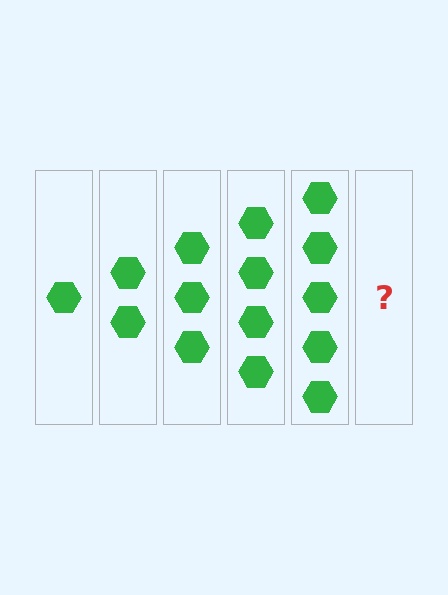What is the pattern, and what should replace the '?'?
The pattern is that each step adds one more hexagon. The '?' should be 6 hexagons.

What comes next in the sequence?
The next element should be 6 hexagons.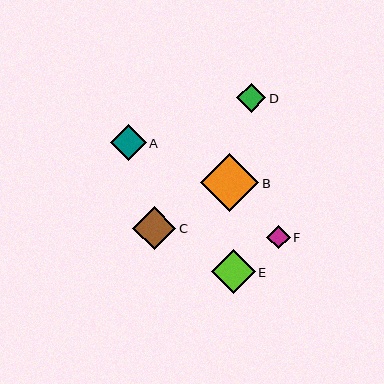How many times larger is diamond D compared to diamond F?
Diamond D is approximately 1.2 times the size of diamond F.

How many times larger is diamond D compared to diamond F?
Diamond D is approximately 1.2 times the size of diamond F.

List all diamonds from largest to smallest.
From largest to smallest: B, E, C, A, D, F.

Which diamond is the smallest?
Diamond F is the smallest with a size of approximately 24 pixels.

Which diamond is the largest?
Diamond B is the largest with a size of approximately 58 pixels.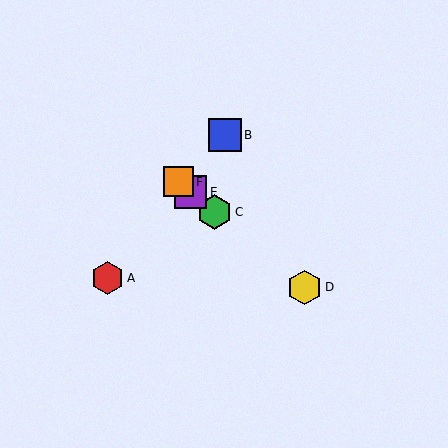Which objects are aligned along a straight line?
Objects C, D, E, F are aligned along a straight line.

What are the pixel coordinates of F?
Object F is at (178, 182).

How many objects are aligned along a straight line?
4 objects (C, D, E, F) are aligned along a straight line.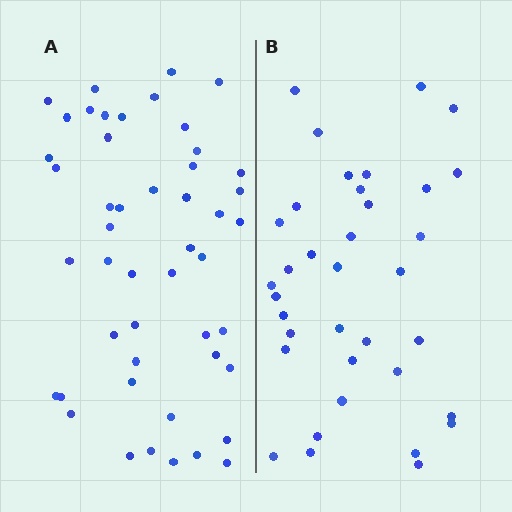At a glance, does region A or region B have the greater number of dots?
Region A (the left region) has more dots.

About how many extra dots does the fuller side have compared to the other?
Region A has roughly 12 or so more dots than region B.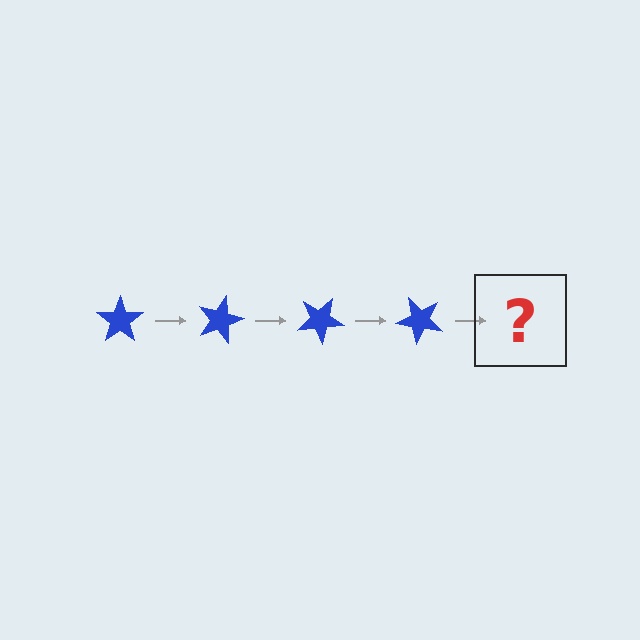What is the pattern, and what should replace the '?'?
The pattern is that the star rotates 15 degrees each step. The '?' should be a blue star rotated 60 degrees.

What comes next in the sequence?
The next element should be a blue star rotated 60 degrees.